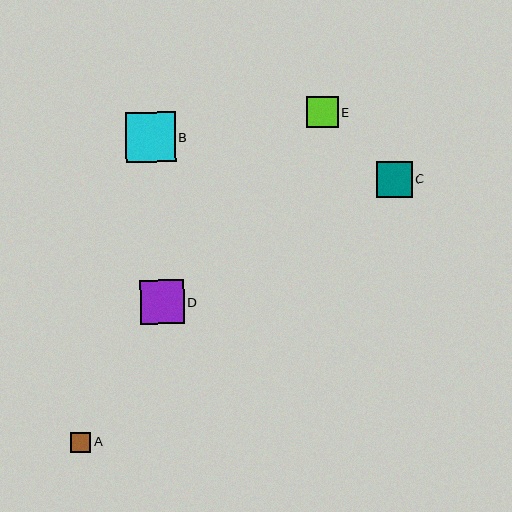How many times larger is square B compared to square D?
Square B is approximately 1.1 times the size of square D.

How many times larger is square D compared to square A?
Square D is approximately 2.2 times the size of square A.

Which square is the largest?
Square B is the largest with a size of approximately 50 pixels.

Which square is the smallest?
Square A is the smallest with a size of approximately 20 pixels.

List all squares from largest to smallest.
From largest to smallest: B, D, C, E, A.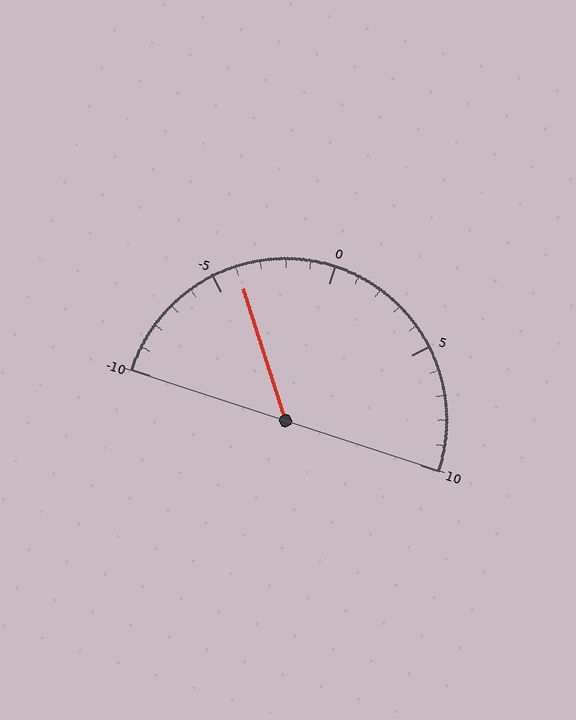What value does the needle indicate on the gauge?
The needle indicates approximately -4.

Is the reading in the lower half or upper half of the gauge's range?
The reading is in the lower half of the range (-10 to 10).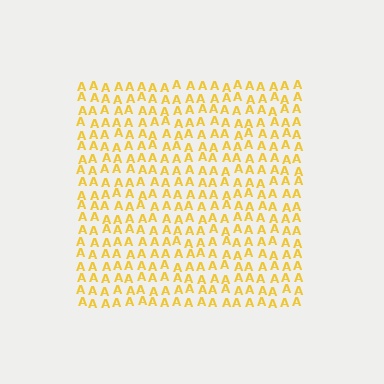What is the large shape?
The large shape is a square.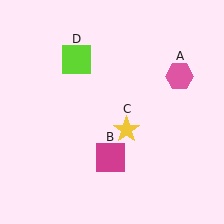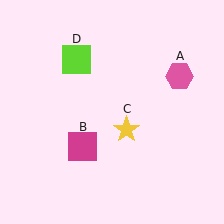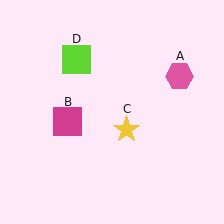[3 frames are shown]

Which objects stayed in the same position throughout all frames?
Pink hexagon (object A) and yellow star (object C) and lime square (object D) remained stationary.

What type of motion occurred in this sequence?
The magenta square (object B) rotated clockwise around the center of the scene.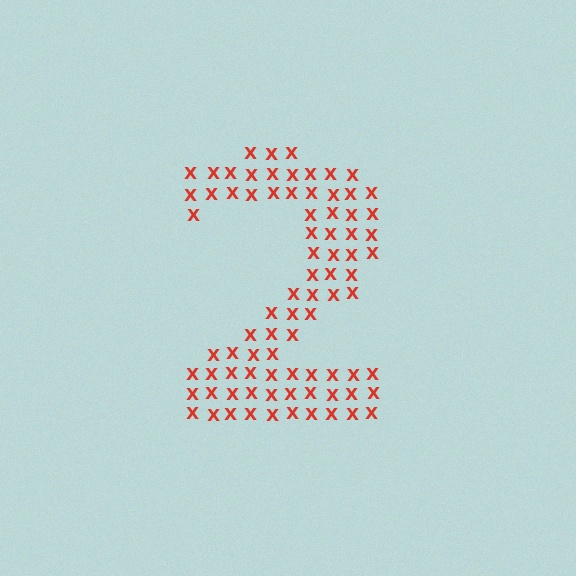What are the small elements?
The small elements are letter X's.